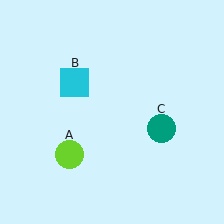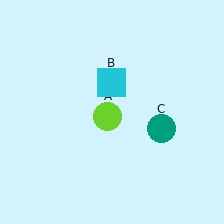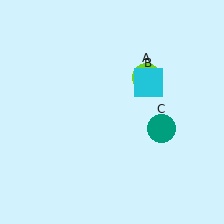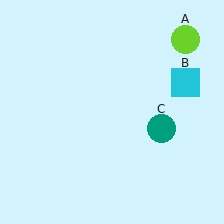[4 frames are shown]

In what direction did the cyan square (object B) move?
The cyan square (object B) moved right.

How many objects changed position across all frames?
2 objects changed position: lime circle (object A), cyan square (object B).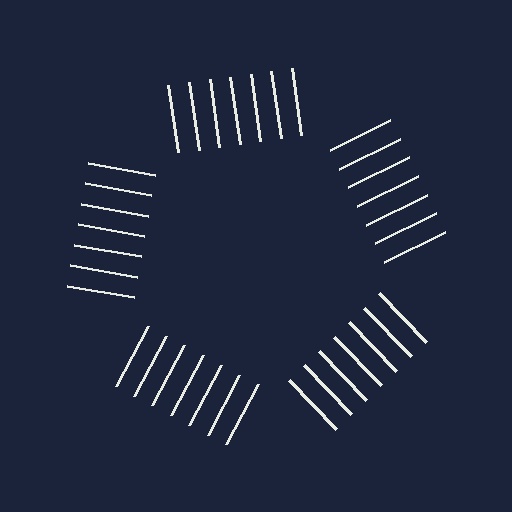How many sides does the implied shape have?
5 sides — the line-ends trace a pentagon.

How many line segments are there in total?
35 — 7 along each of the 5 edges.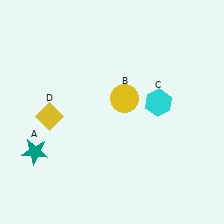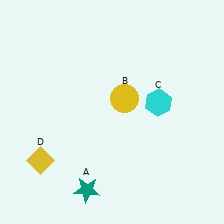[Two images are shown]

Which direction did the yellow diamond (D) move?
The yellow diamond (D) moved down.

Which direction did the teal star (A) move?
The teal star (A) moved right.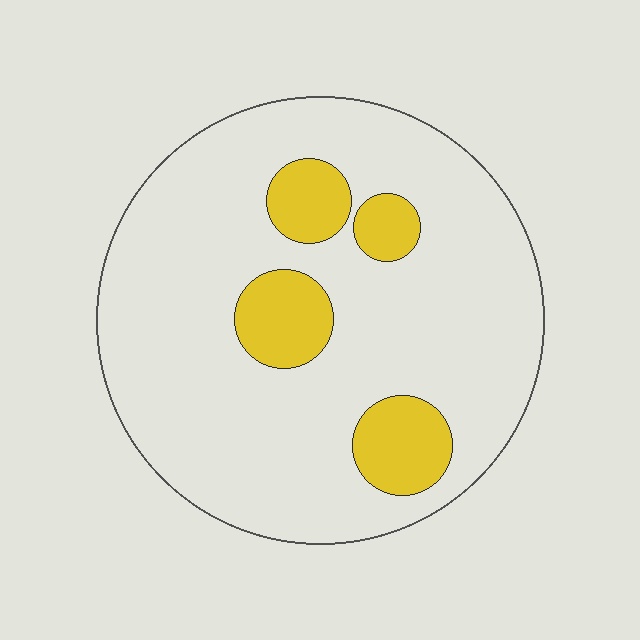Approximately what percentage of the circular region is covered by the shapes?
Approximately 15%.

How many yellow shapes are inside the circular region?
4.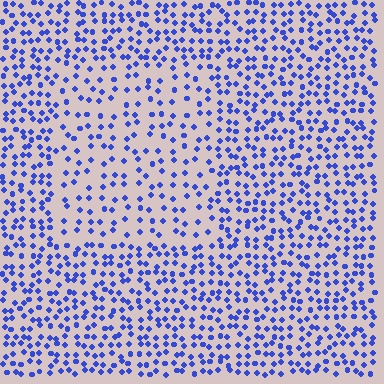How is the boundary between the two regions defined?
The boundary is defined by a change in element density (approximately 1.8x ratio). All elements are the same color, size, and shape.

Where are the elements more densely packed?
The elements are more densely packed outside the rectangle boundary.